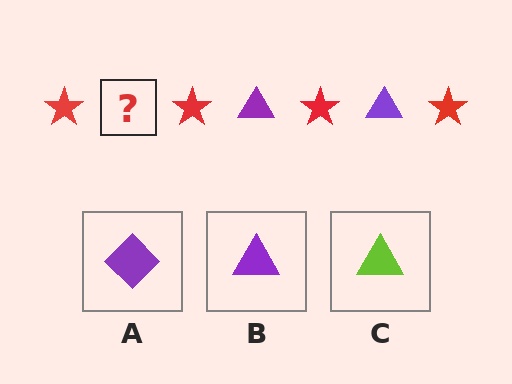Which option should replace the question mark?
Option B.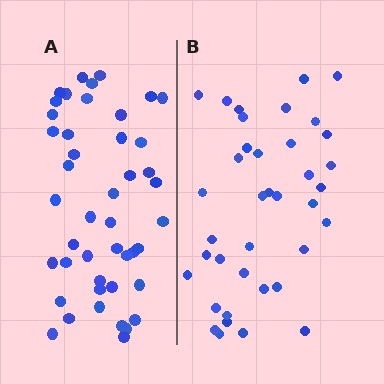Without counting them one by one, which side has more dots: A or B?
Region A (the left region) has more dots.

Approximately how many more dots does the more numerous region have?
Region A has roughly 8 or so more dots than region B.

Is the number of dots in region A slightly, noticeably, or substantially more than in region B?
Region A has only slightly more — the two regions are fairly close. The ratio is roughly 1.2 to 1.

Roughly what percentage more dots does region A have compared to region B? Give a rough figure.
About 20% more.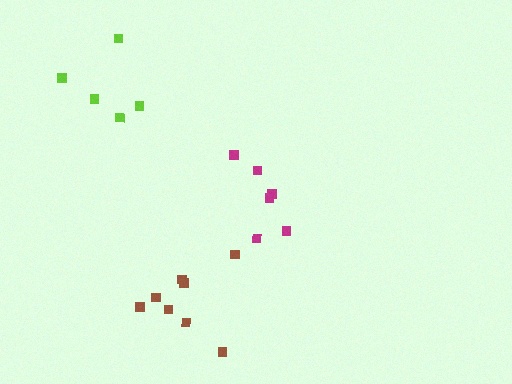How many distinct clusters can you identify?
There are 3 distinct clusters.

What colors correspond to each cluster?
The clusters are colored: lime, brown, magenta.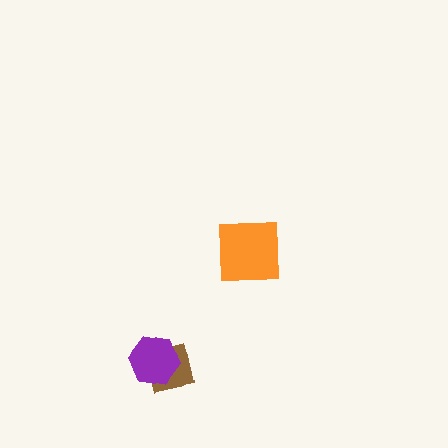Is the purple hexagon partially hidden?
No, no other shape covers it.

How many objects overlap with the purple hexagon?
1 object overlaps with the purple hexagon.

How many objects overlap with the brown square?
1 object overlaps with the brown square.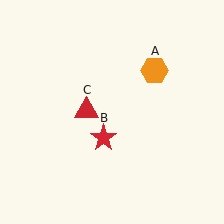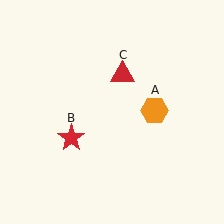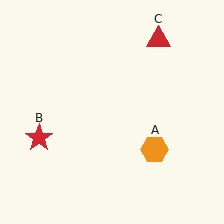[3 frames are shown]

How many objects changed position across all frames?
3 objects changed position: orange hexagon (object A), red star (object B), red triangle (object C).